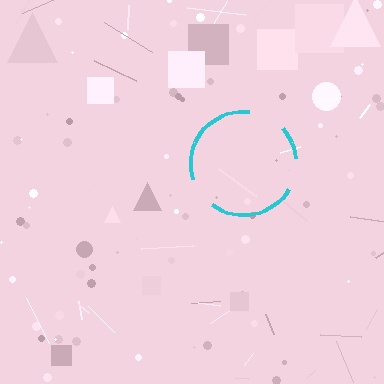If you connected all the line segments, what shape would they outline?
They would outline a circle.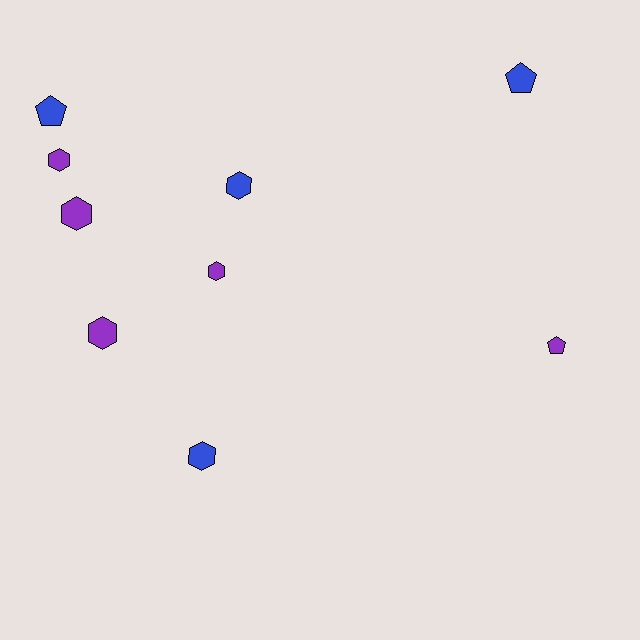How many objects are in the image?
There are 9 objects.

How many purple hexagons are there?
There are 4 purple hexagons.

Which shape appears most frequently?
Hexagon, with 6 objects.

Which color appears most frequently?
Purple, with 5 objects.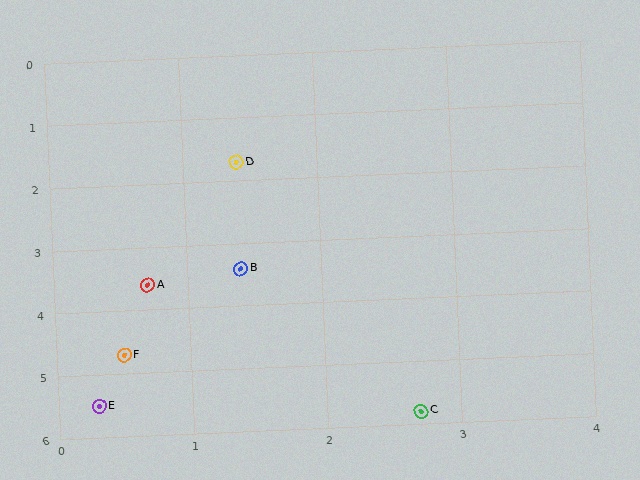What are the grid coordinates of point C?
Point C is at approximately (2.7, 5.8).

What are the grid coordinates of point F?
Point F is at approximately (0.5, 4.7).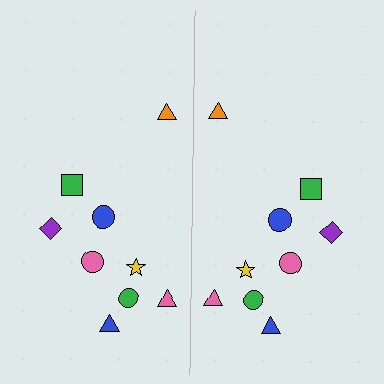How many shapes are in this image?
There are 18 shapes in this image.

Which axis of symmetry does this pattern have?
The pattern has a vertical axis of symmetry running through the center of the image.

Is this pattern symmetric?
Yes, this pattern has bilateral (reflection) symmetry.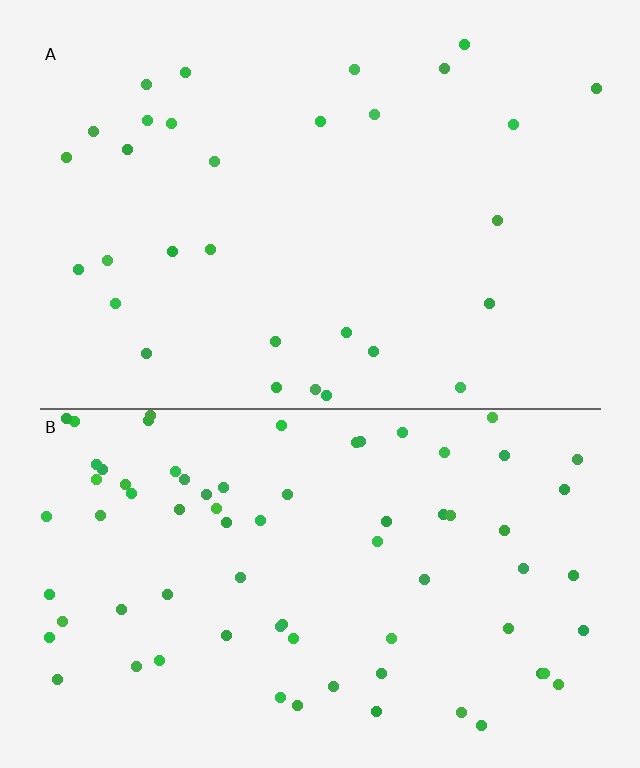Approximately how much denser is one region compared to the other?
Approximately 2.4× — region B over region A.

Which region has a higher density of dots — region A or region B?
B (the bottom).